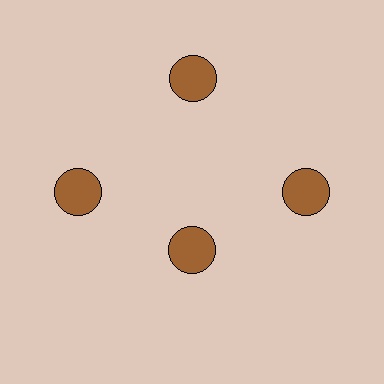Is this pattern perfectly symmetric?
No. The 4 brown circles are arranged in a ring, but one element near the 6 o'clock position is pulled inward toward the center, breaking the 4-fold rotational symmetry.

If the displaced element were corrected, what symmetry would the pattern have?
It would have 4-fold rotational symmetry — the pattern would map onto itself every 90 degrees.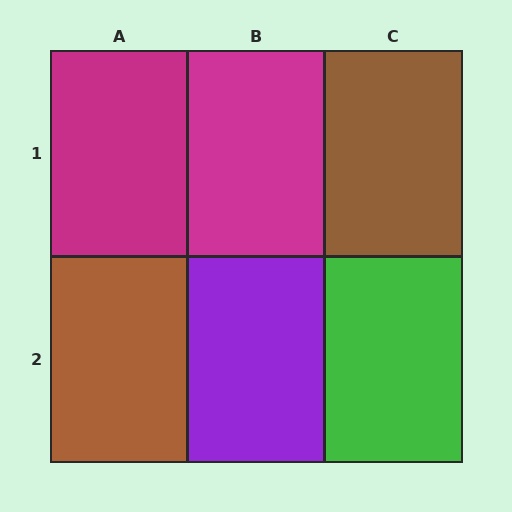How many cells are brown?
2 cells are brown.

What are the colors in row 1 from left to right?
Magenta, magenta, brown.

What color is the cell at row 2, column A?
Brown.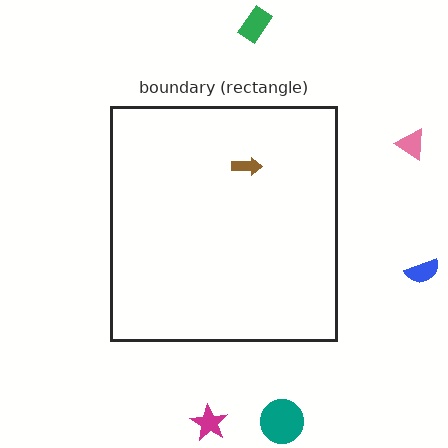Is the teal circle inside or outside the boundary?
Outside.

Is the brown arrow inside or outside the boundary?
Inside.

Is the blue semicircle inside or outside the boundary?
Outside.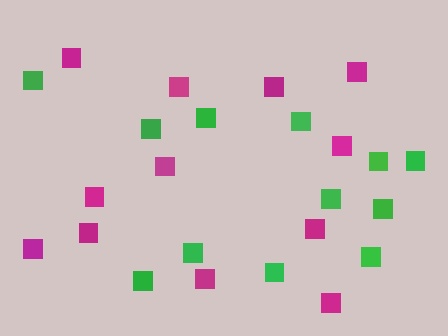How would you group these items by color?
There are 2 groups: one group of magenta squares (12) and one group of green squares (12).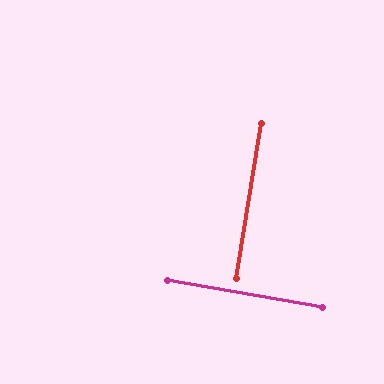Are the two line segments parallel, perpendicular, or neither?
Perpendicular — they meet at approximately 90°.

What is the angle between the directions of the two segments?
Approximately 90 degrees.